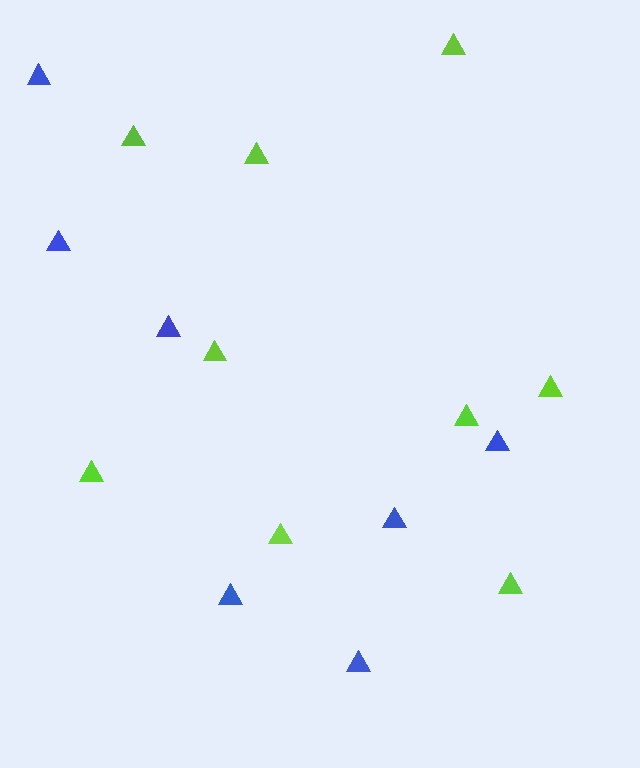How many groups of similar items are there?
There are 2 groups: one group of lime triangles (9) and one group of blue triangles (7).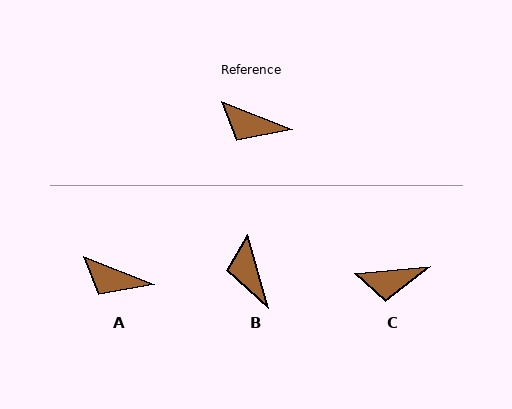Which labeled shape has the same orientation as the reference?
A.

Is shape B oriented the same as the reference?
No, it is off by about 53 degrees.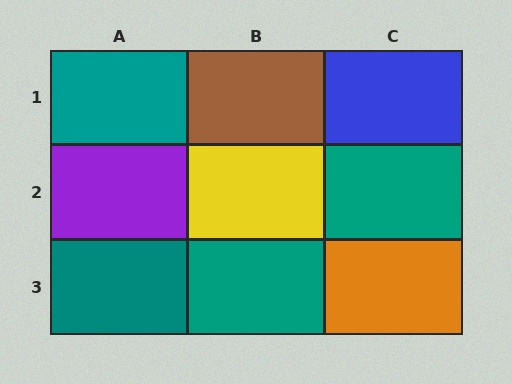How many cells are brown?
1 cell is brown.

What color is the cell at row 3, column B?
Teal.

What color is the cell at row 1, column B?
Brown.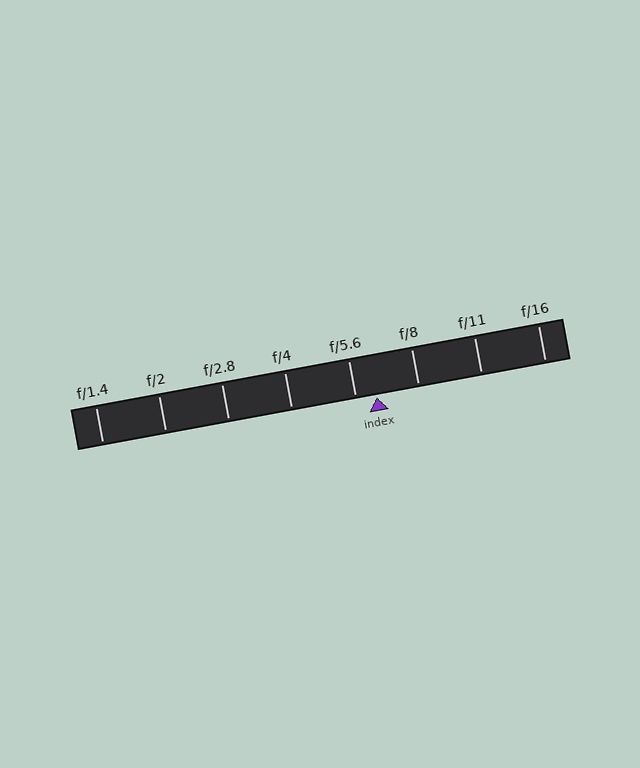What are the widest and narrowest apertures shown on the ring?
The widest aperture shown is f/1.4 and the narrowest is f/16.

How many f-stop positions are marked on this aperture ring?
There are 8 f-stop positions marked.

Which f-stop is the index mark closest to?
The index mark is closest to f/5.6.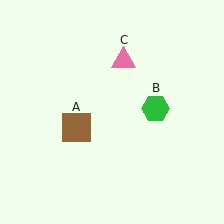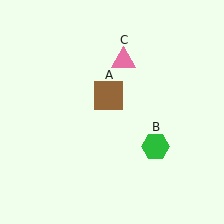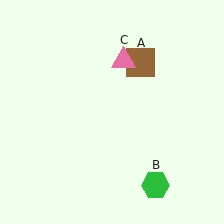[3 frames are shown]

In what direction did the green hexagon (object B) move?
The green hexagon (object B) moved down.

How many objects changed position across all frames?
2 objects changed position: brown square (object A), green hexagon (object B).